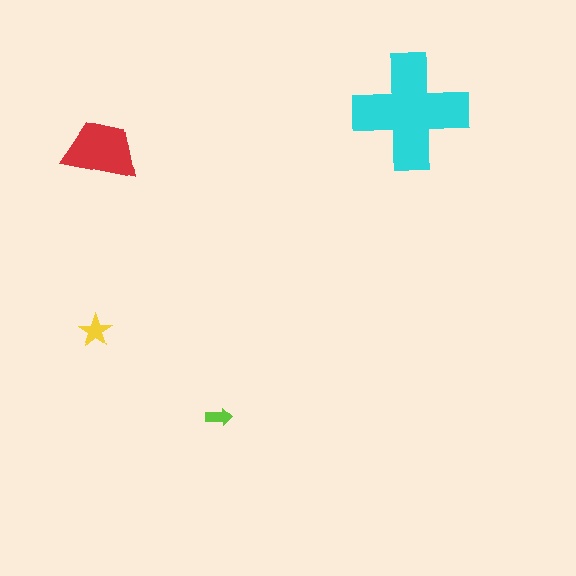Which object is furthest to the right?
The cyan cross is rightmost.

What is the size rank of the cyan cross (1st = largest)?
1st.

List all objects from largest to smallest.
The cyan cross, the red trapezoid, the yellow star, the lime arrow.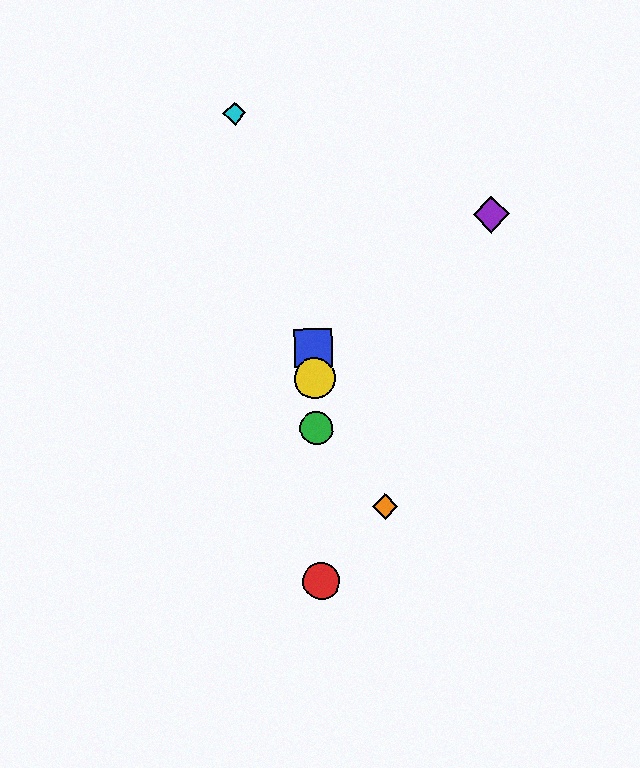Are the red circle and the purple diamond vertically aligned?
No, the red circle is at x≈321 and the purple diamond is at x≈491.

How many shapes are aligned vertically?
4 shapes (the red circle, the blue square, the green circle, the yellow circle) are aligned vertically.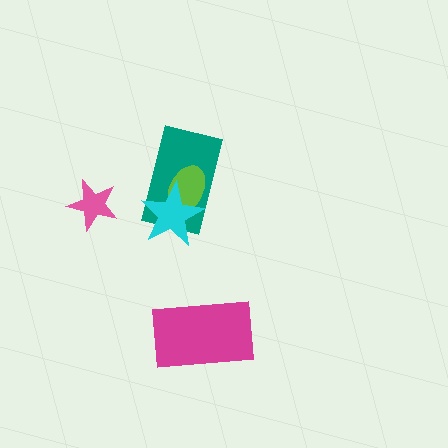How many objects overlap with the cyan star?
2 objects overlap with the cyan star.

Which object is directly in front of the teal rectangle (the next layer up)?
The lime ellipse is directly in front of the teal rectangle.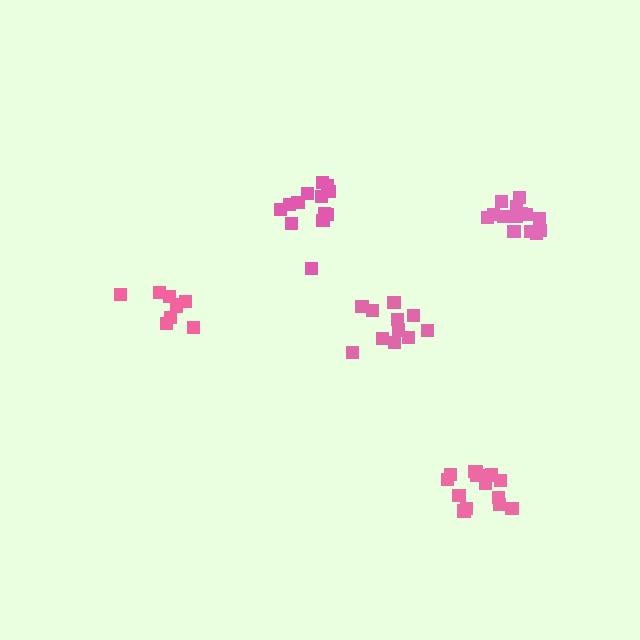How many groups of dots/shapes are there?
There are 5 groups.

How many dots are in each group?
Group 1: 13 dots, Group 2: 9 dots, Group 3: 14 dots, Group 4: 11 dots, Group 5: 15 dots (62 total).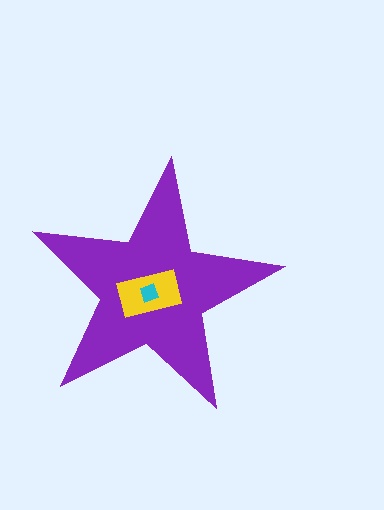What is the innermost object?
The cyan square.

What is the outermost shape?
The purple star.